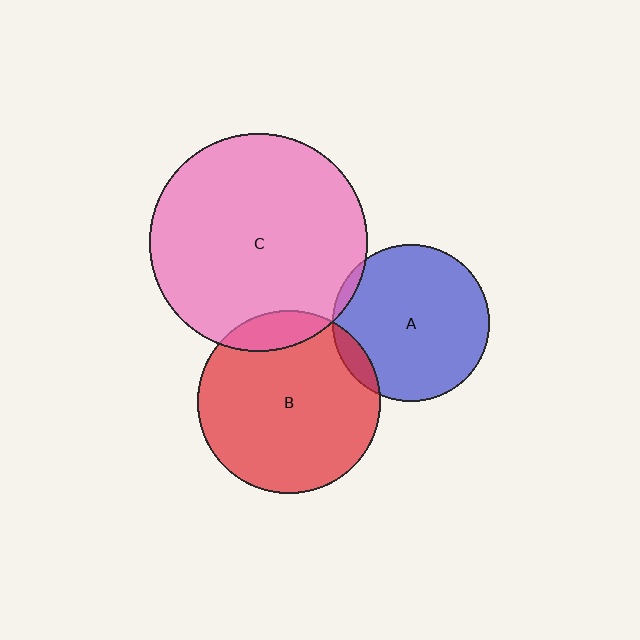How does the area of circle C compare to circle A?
Approximately 1.9 times.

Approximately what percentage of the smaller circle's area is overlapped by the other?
Approximately 5%.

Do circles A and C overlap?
Yes.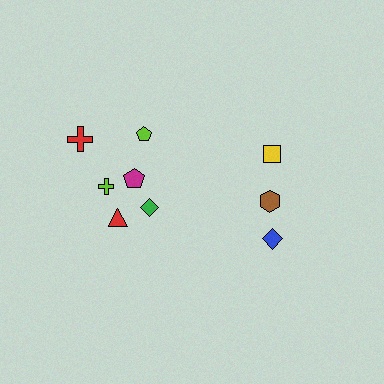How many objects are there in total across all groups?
There are 9 objects.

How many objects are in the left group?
There are 6 objects.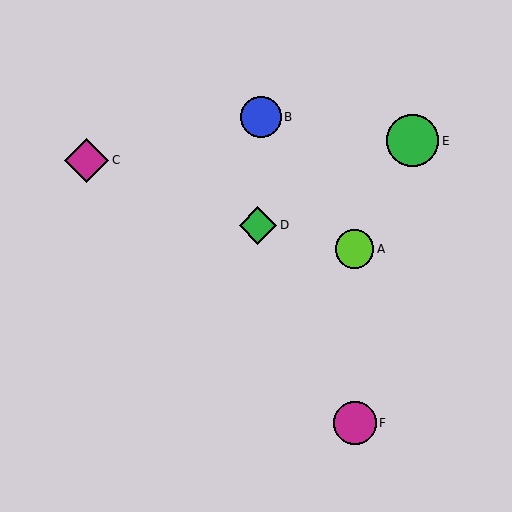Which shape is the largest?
The green circle (labeled E) is the largest.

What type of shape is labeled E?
Shape E is a green circle.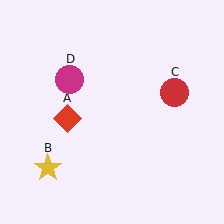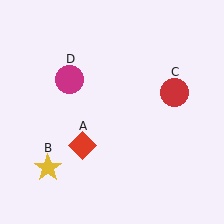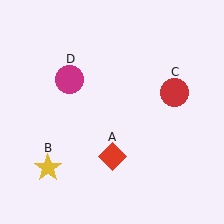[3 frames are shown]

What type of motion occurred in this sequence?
The red diamond (object A) rotated counterclockwise around the center of the scene.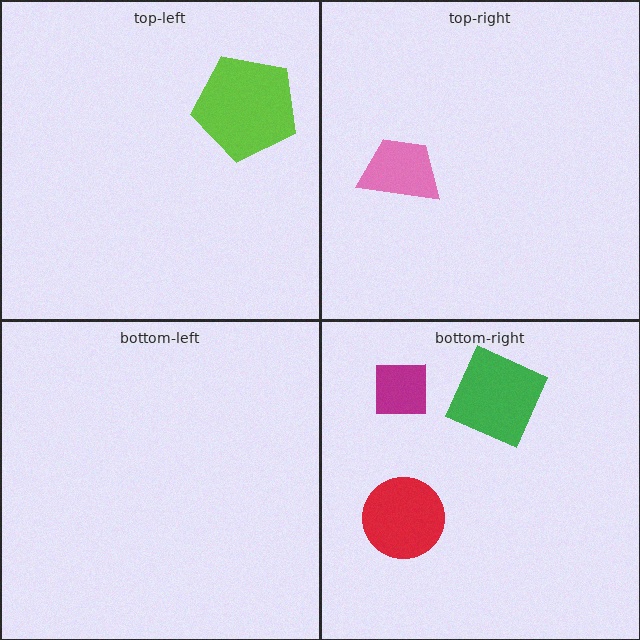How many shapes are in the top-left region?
1.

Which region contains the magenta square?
The bottom-right region.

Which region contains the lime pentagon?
The top-left region.